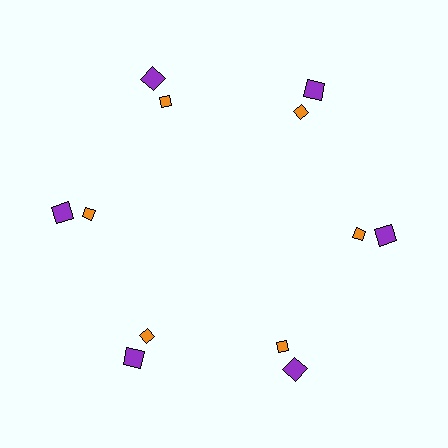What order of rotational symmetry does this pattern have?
This pattern has 6-fold rotational symmetry.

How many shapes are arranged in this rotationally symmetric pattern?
There are 12 shapes, arranged in 6 groups of 2.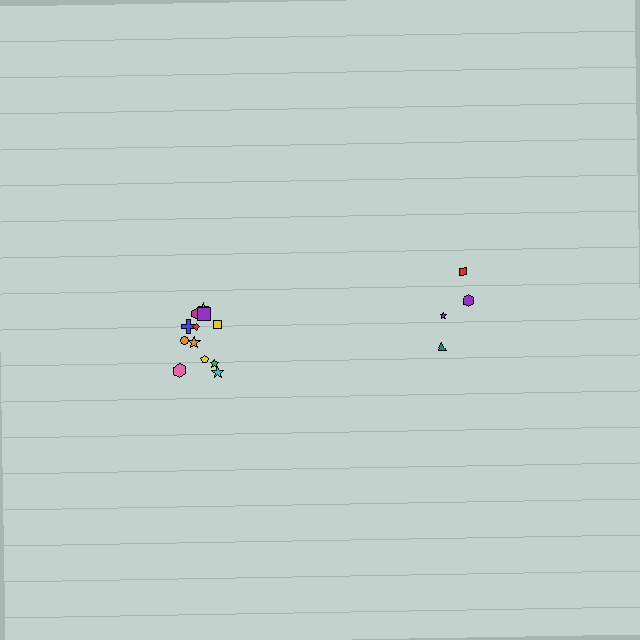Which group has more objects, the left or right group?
The left group.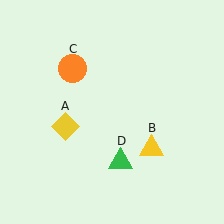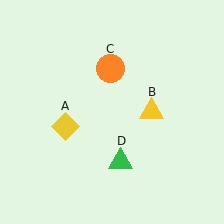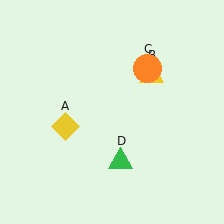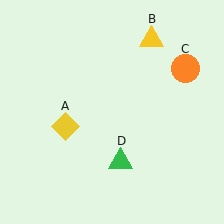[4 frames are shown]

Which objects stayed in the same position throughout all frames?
Yellow diamond (object A) and green triangle (object D) remained stationary.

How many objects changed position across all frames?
2 objects changed position: yellow triangle (object B), orange circle (object C).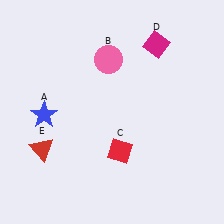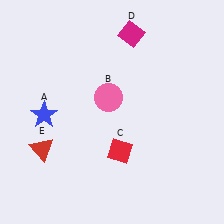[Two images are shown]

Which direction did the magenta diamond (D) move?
The magenta diamond (D) moved left.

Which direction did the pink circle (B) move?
The pink circle (B) moved down.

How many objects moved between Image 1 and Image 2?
2 objects moved between the two images.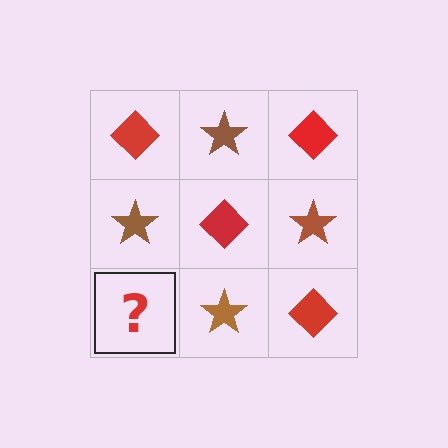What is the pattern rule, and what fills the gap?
The rule is that it alternates red diamond and brown star in a checkerboard pattern. The gap should be filled with a red diamond.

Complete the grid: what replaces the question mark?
The question mark should be replaced with a red diamond.